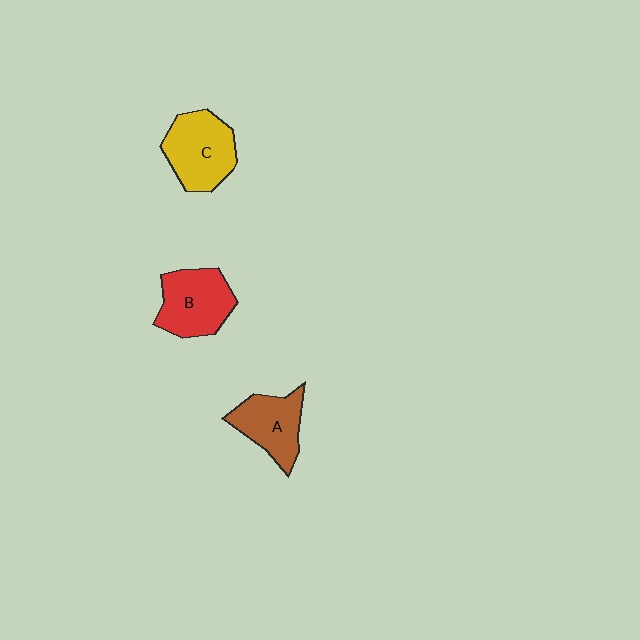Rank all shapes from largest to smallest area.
From largest to smallest: C (yellow), B (red), A (brown).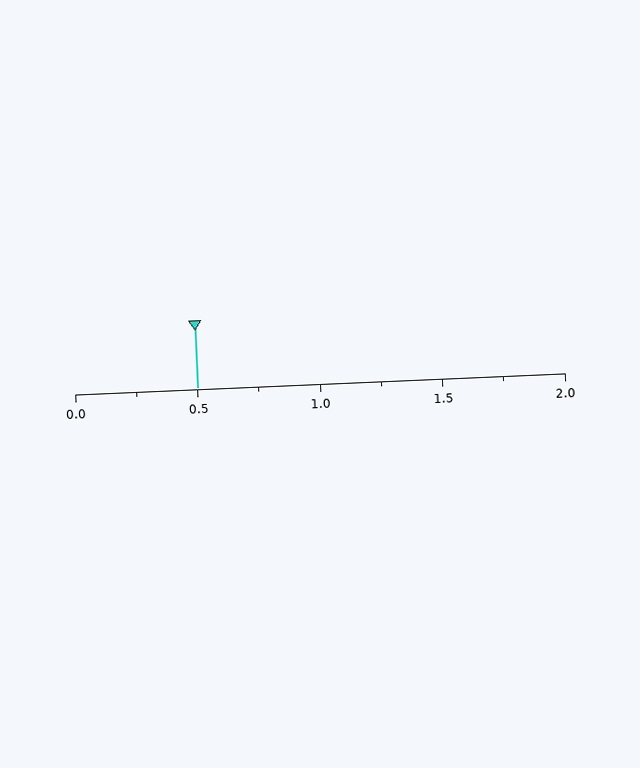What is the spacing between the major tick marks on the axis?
The major ticks are spaced 0.5 apart.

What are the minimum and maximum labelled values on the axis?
The axis runs from 0.0 to 2.0.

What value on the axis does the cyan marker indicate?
The marker indicates approximately 0.5.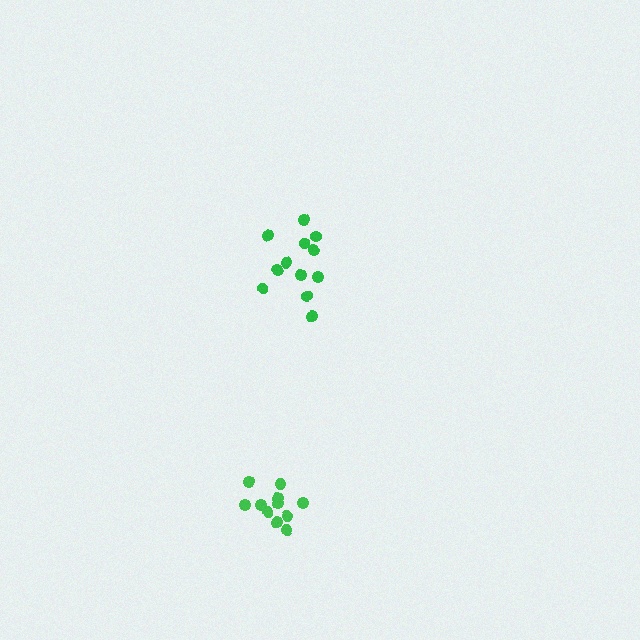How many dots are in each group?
Group 1: 12 dots, Group 2: 11 dots (23 total).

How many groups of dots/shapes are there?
There are 2 groups.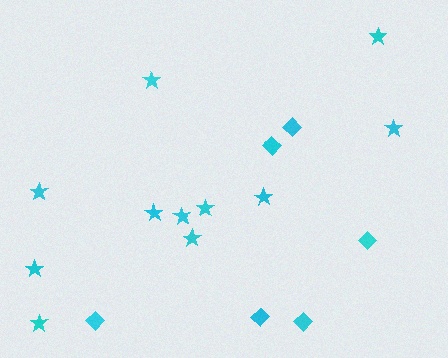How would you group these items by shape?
There are 2 groups: one group of stars (11) and one group of diamonds (6).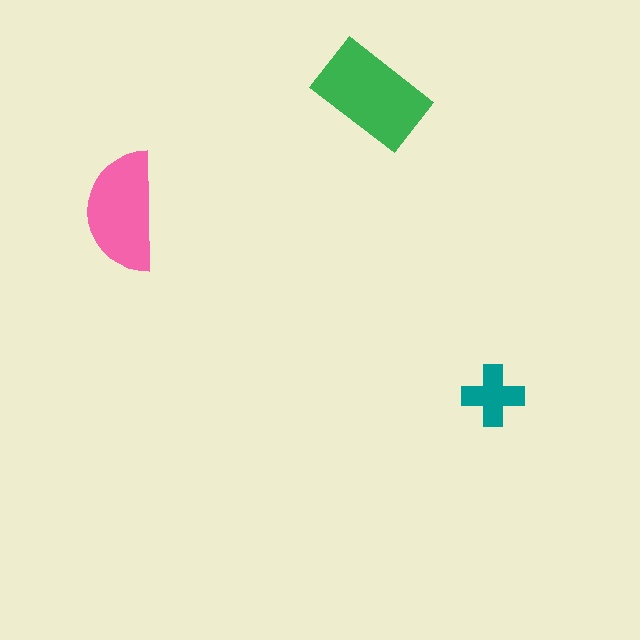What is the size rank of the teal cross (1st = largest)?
3rd.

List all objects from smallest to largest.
The teal cross, the pink semicircle, the green rectangle.